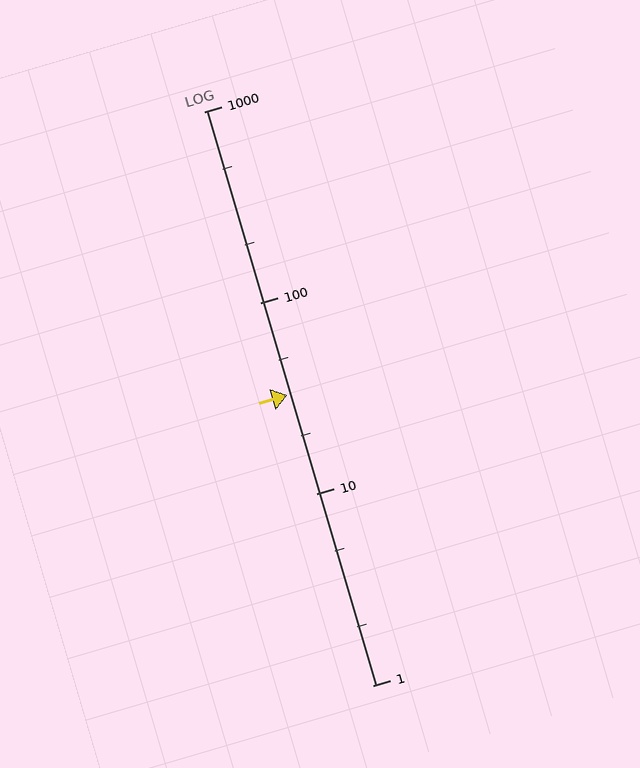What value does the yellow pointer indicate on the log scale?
The pointer indicates approximately 33.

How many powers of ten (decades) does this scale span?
The scale spans 3 decades, from 1 to 1000.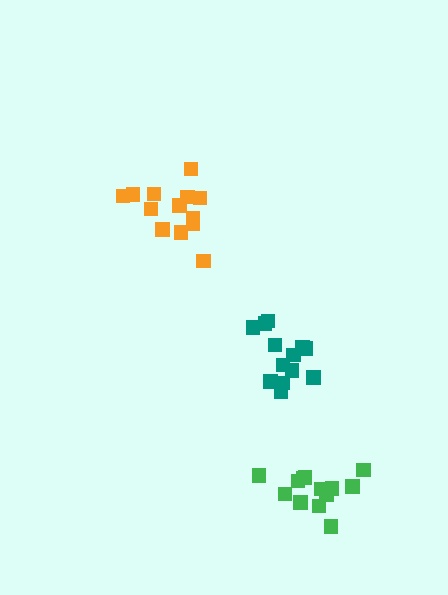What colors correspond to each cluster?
The clusters are colored: teal, orange, green.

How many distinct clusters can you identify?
There are 3 distinct clusters.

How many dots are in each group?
Group 1: 13 dots, Group 2: 13 dots, Group 3: 13 dots (39 total).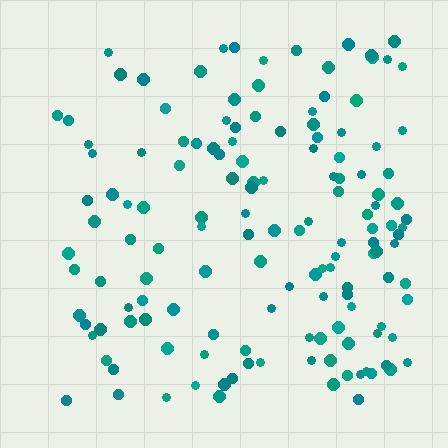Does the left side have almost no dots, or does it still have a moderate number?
Still a moderate number, just noticeably fewer than the right.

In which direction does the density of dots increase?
From left to right, with the right side densest.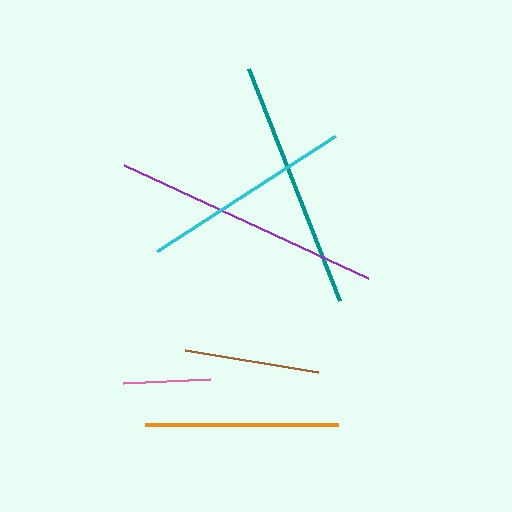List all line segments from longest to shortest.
From longest to shortest: purple, teal, cyan, orange, brown, pink.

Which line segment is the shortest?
The pink line is the shortest at approximately 87 pixels.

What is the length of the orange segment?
The orange segment is approximately 193 pixels long.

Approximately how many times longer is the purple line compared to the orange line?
The purple line is approximately 1.4 times the length of the orange line.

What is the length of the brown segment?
The brown segment is approximately 135 pixels long.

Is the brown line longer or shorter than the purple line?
The purple line is longer than the brown line.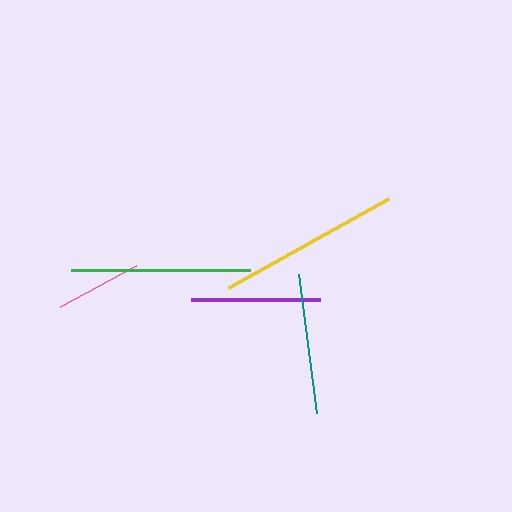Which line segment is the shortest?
The pink line is the shortest at approximately 87 pixels.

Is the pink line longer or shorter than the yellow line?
The yellow line is longer than the pink line.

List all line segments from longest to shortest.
From longest to shortest: yellow, green, teal, purple, pink.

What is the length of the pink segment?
The pink segment is approximately 87 pixels long.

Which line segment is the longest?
The yellow line is the longest at approximately 183 pixels.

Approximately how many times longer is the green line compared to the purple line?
The green line is approximately 1.4 times the length of the purple line.